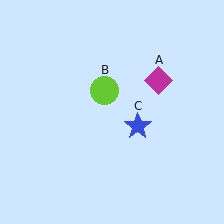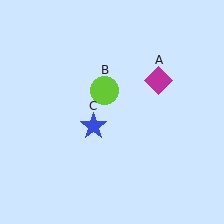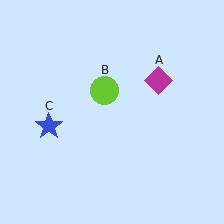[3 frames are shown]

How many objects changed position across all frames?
1 object changed position: blue star (object C).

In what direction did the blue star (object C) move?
The blue star (object C) moved left.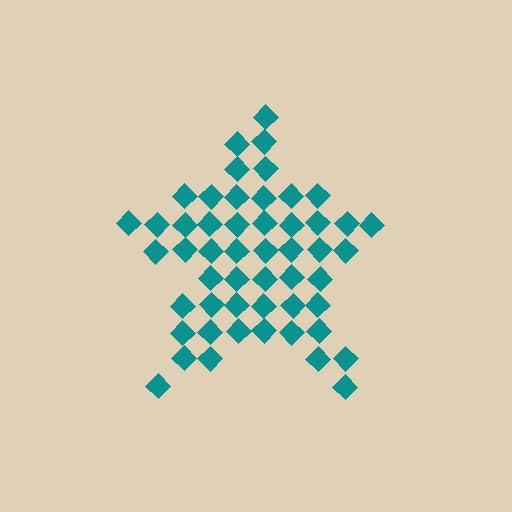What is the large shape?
The large shape is a star.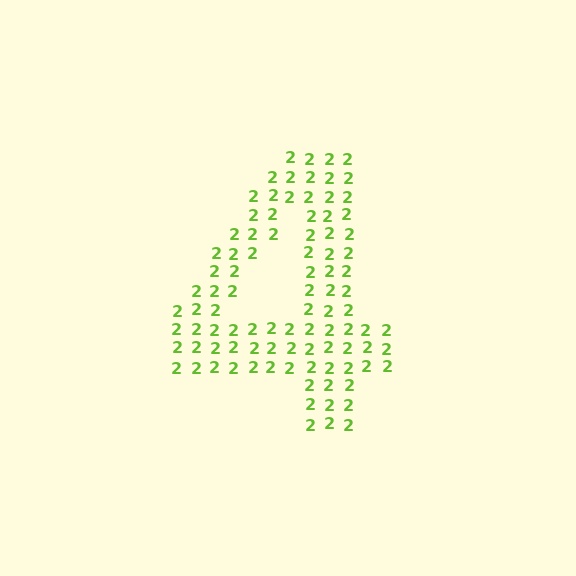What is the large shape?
The large shape is the digit 4.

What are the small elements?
The small elements are digit 2's.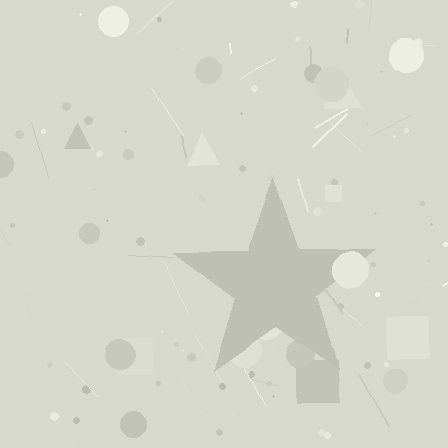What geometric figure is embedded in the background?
A star is embedded in the background.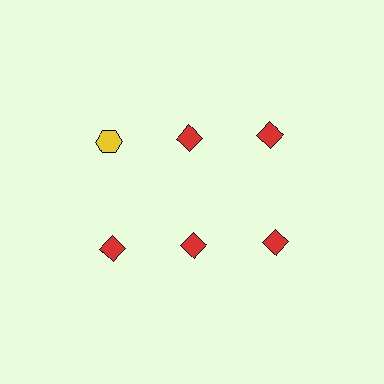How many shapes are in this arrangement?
There are 6 shapes arranged in a grid pattern.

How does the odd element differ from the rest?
It differs in both color (yellow instead of red) and shape (hexagon instead of diamond).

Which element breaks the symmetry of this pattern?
The yellow hexagon in the top row, leftmost column breaks the symmetry. All other shapes are red diamonds.